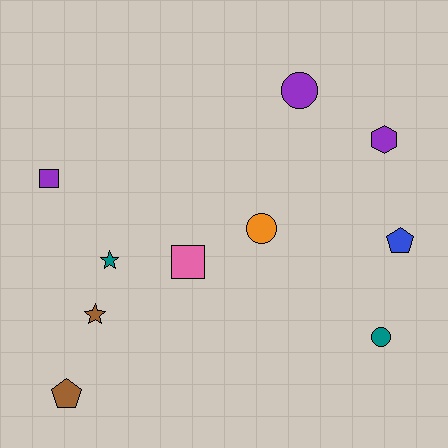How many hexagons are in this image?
There is 1 hexagon.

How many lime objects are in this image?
There are no lime objects.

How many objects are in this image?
There are 10 objects.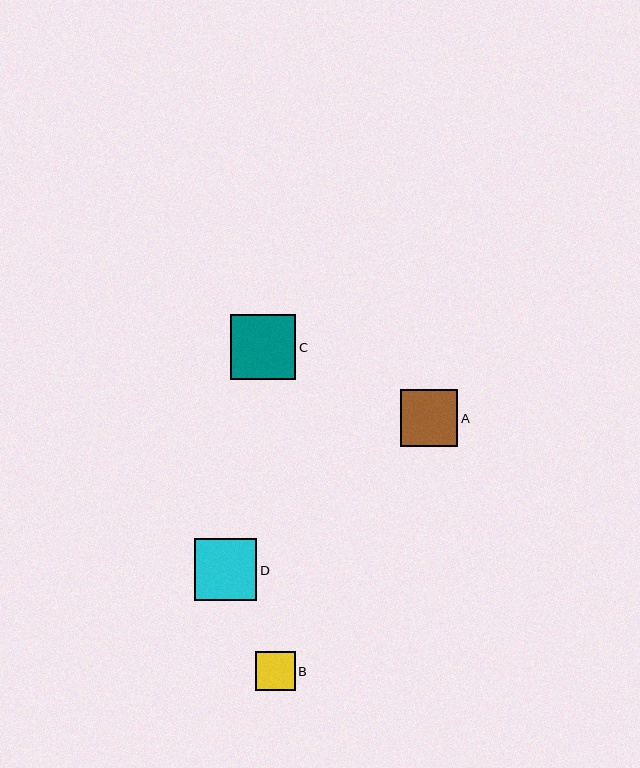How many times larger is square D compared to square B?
Square D is approximately 1.6 times the size of square B.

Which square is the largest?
Square C is the largest with a size of approximately 66 pixels.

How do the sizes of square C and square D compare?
Square C and square D are approximately the same size.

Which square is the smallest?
Square B is the smallest with a size of approximately 40 pixels.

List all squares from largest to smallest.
From largest to smallest: C, D, A, B.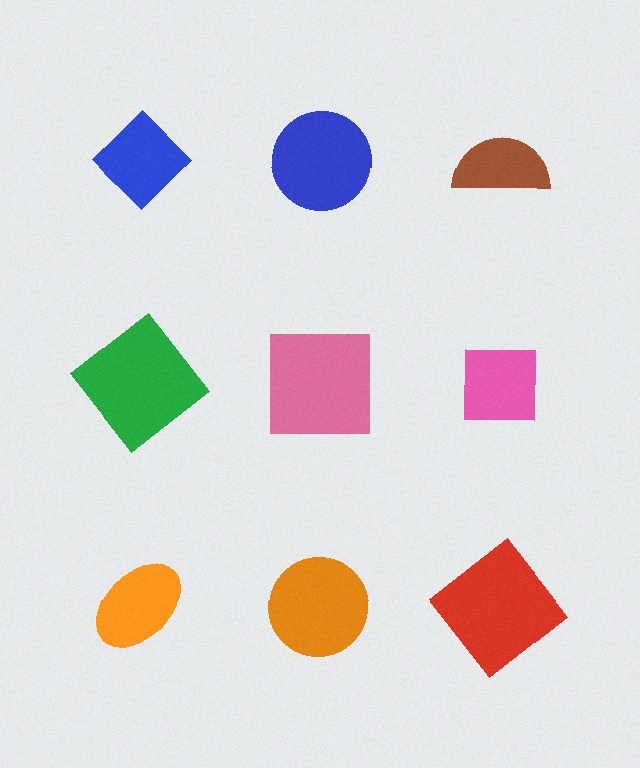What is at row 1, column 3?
A brown semicircle.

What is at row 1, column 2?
A blue circle.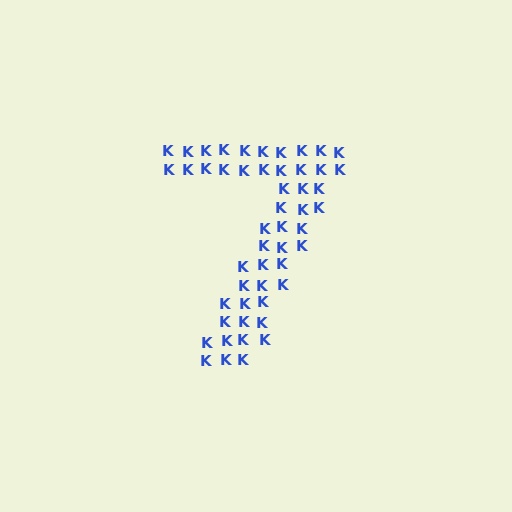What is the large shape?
The large shape is the digit 7.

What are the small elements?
The small elements are letter K's.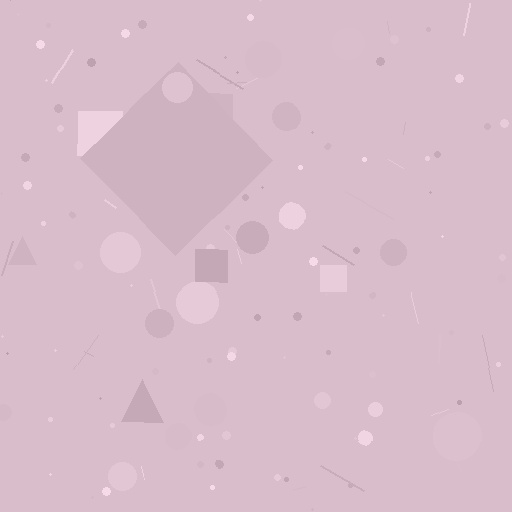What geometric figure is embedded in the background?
A diamond is embedded in the background.